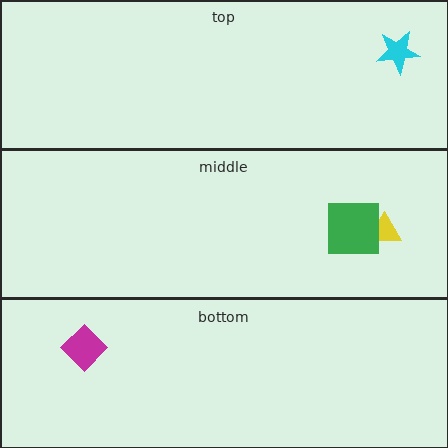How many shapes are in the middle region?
2.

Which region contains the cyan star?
The top region.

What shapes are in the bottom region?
The magenta diamond.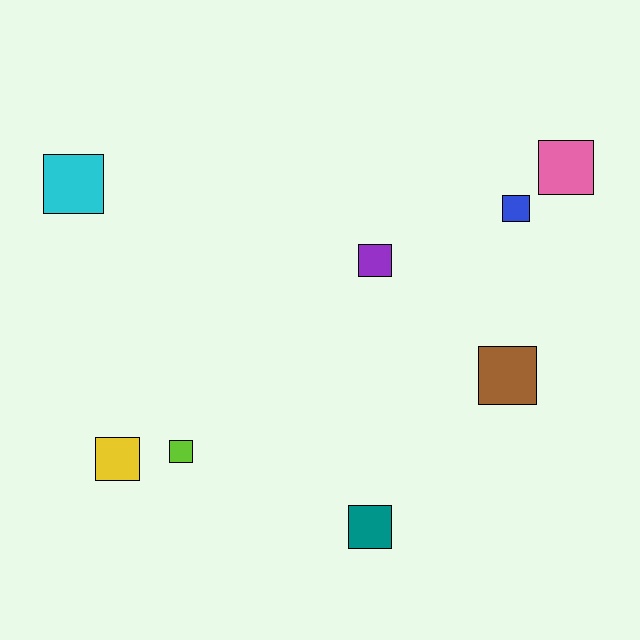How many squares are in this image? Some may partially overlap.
There are 8 squares.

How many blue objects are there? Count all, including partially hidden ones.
There is 1 blue object.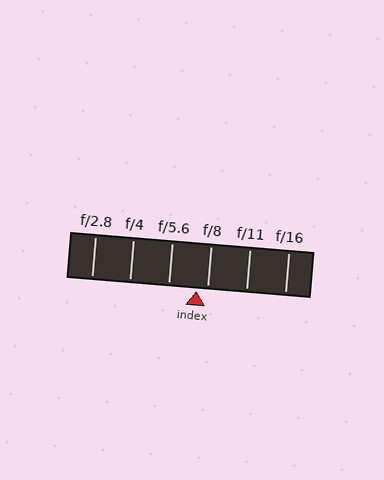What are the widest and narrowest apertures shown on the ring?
The widest aperture shown is f/2.8 and the narrowest is f/16.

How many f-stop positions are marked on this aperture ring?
There are 6 f-stop positions marked.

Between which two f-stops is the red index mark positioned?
The index mark is between f/5.6 and f/8.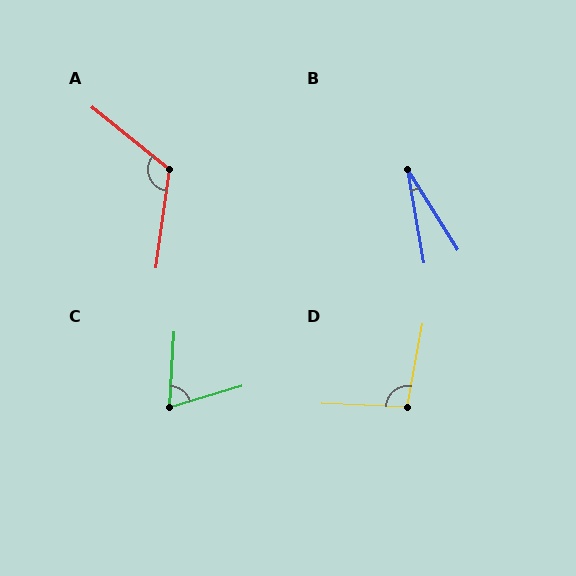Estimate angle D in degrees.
Approximately 98 degrees.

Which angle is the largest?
A, at approximately 121 degrees.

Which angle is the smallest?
B, at approximately 22 degrees.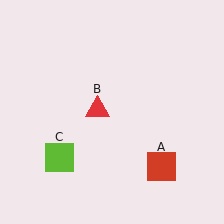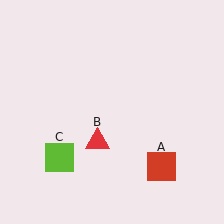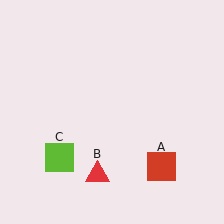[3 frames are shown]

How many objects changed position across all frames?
1 object changed position: red triangle (object B).